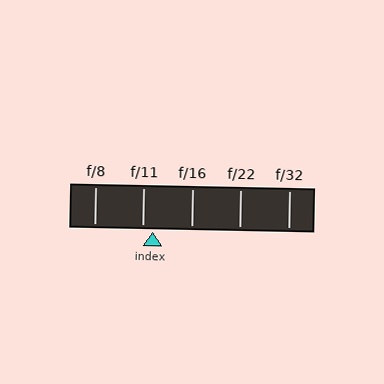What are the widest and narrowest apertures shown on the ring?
The widest aperture shown is f/8 and the narrowest is f/32.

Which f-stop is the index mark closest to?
The index mark is closest to f/11.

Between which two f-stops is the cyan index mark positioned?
The index mark is between f/11 and f/16.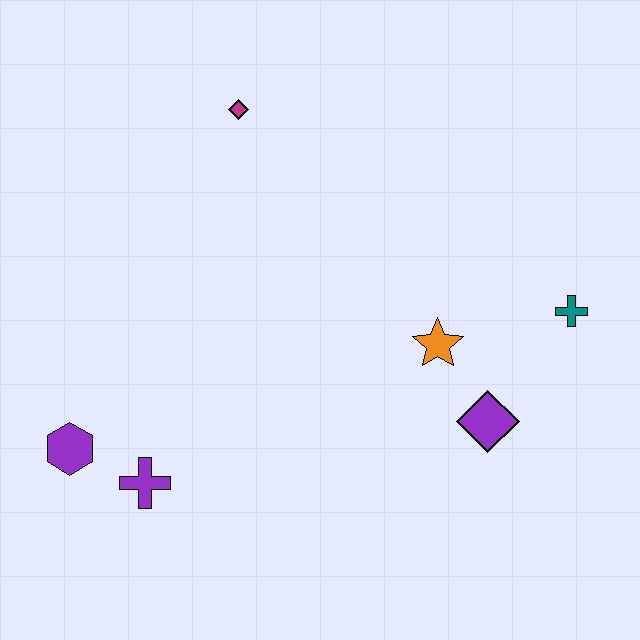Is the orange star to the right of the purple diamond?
No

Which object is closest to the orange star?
The purple diamond is closest to the orange star.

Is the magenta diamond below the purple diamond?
No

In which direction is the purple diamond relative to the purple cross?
The purple diamond is to the right of the purple cross.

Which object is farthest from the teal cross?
The purple hexagon is farthest from the teal cross.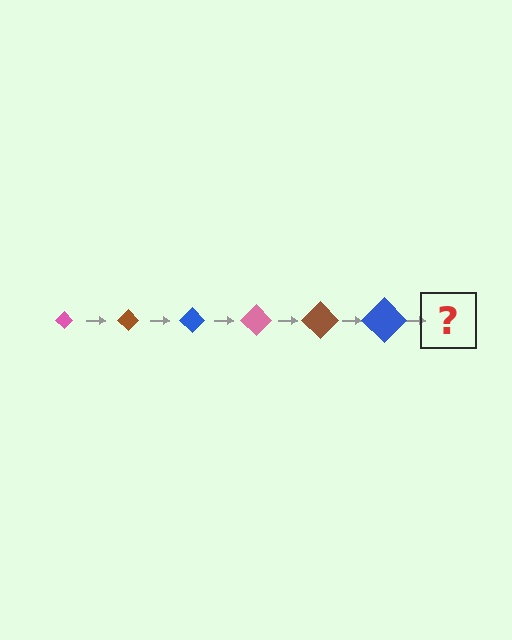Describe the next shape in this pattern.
It should be a pink diamond, larger than the previous one.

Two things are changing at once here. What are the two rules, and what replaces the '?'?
The two rules are that the diamond grows larger each step and the color cycles through pink, brown, and blue. The '?' should be a pink diamond, larger than the previous one.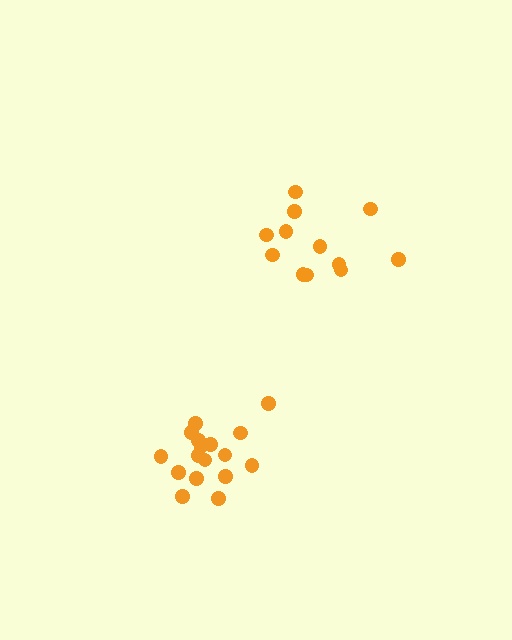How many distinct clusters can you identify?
There are 2 distinct clusters.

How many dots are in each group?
Group 1: 12 dots, Group 2: 17 dots (29 total).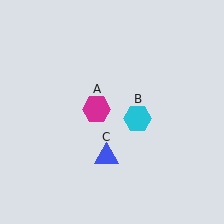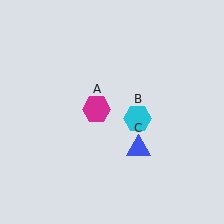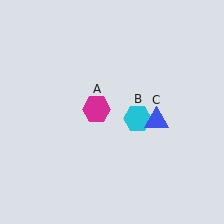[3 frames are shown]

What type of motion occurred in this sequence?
The blue triangle (object C) rotated counterclockwise around the center of the scene.